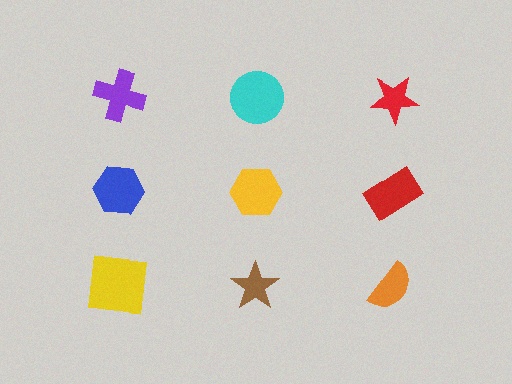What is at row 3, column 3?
An orange semicircle.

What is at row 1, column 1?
A purple cross.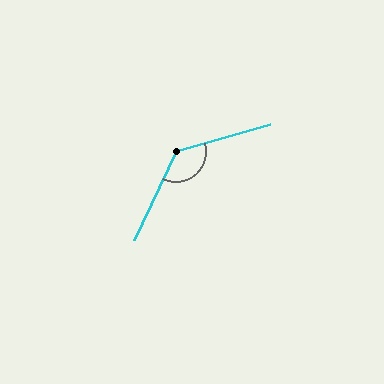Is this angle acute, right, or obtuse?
It is obtuse.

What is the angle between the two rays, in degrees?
Approximately 131 degrees.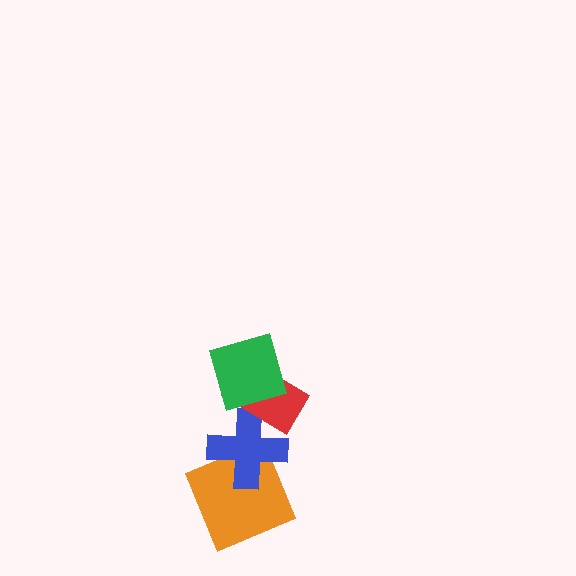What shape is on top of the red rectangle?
The green square is on top of the red rectangle.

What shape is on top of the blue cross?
The red rectangle is on top of the blue cross.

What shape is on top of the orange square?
The blue cross is on top of the orange square.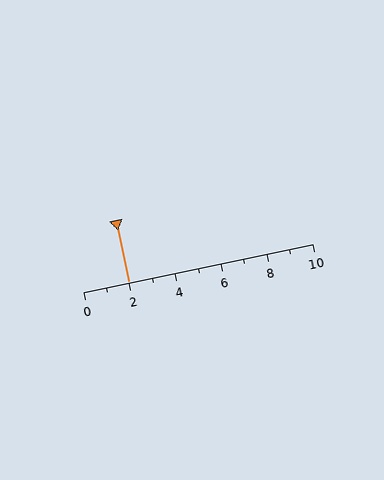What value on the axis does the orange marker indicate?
The marker indicates approximately 2.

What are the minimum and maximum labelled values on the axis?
The axis runs from 0 to 10.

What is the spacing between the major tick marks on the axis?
The major ticks are spaced 2 apart.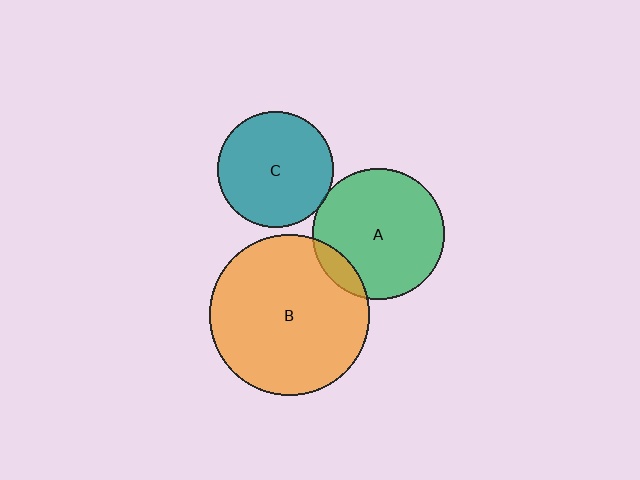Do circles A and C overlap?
Yes.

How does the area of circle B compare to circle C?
Approximately 1.9 times.